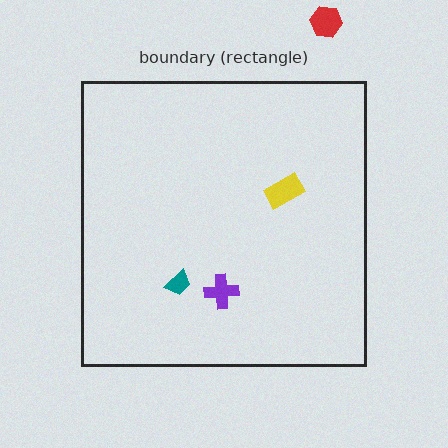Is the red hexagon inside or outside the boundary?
Outside.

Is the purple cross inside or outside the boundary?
Inside.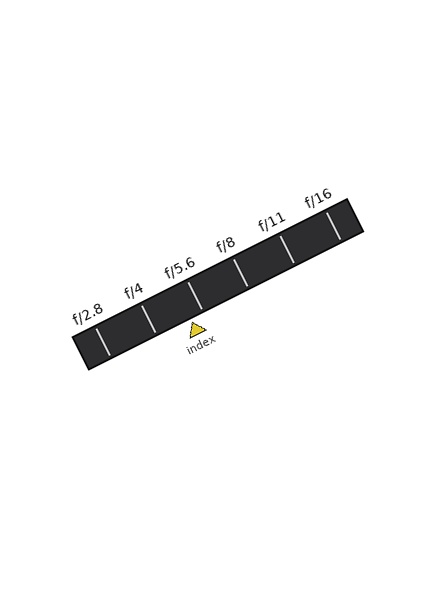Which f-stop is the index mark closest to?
The index mark is closest to f/5.6.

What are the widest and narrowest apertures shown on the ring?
The widest aperture shown is f/2.8 and the narrowest is f/16.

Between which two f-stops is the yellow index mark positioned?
The index mark is between f/4 and f/5.6.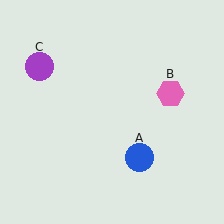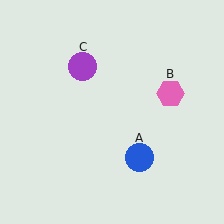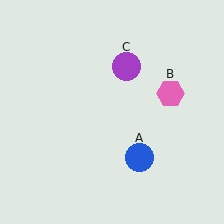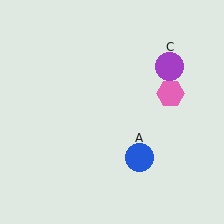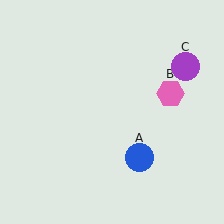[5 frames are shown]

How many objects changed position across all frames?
1 object changed position: purple circle (object C).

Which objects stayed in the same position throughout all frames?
Blue circle (object A) and pink hexagon (object B) remained stationary.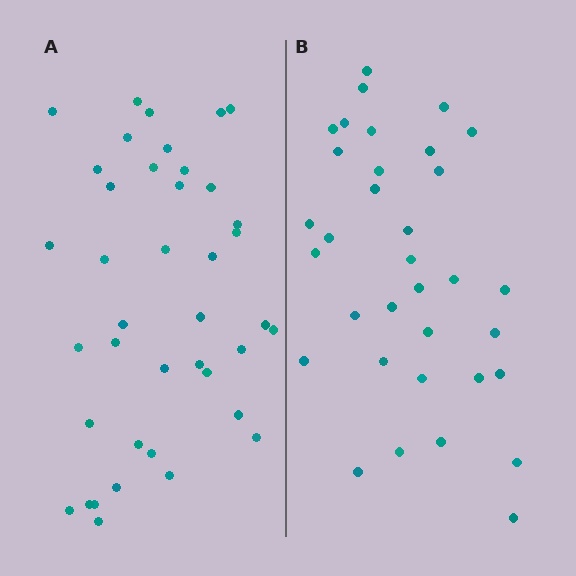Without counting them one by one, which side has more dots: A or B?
Region A (the left region) has more dots.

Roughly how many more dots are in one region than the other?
Region A has about 6 more dots than region B.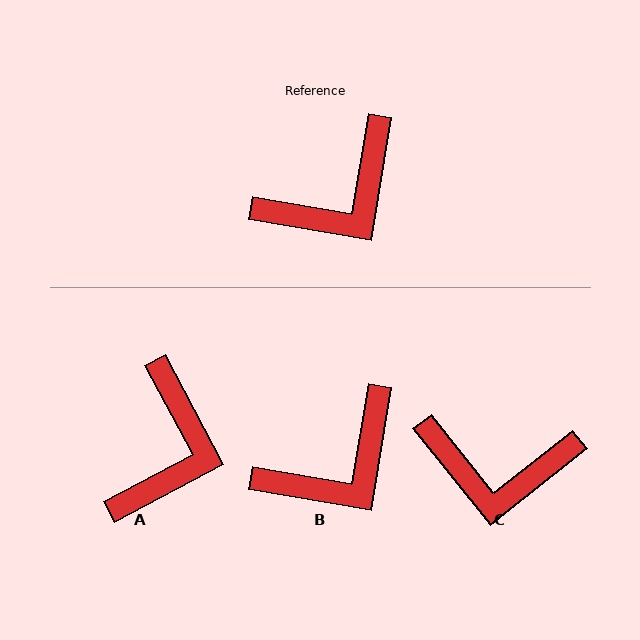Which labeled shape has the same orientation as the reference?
B.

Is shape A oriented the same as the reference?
No, it is off by about 37 degrees.